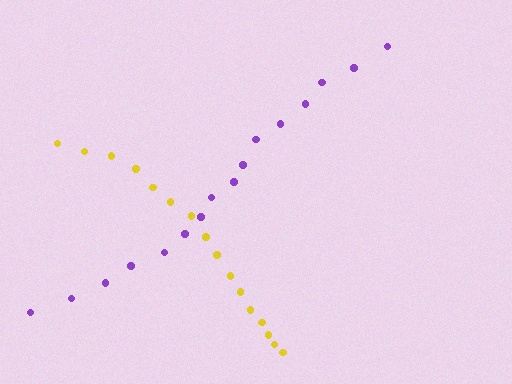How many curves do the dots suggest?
There are 2 distinct paths.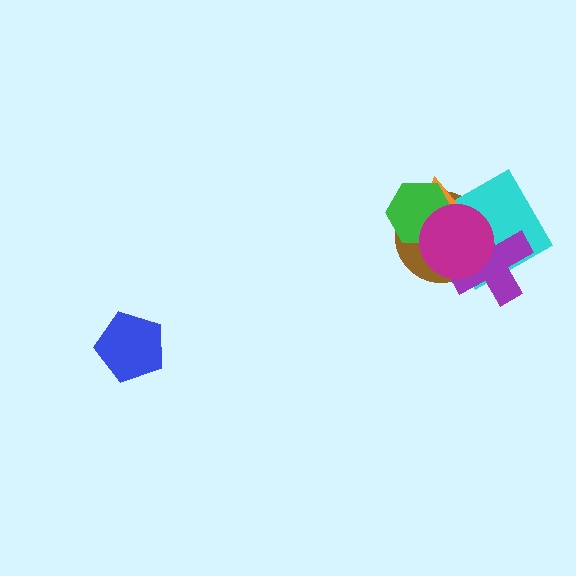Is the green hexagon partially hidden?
Yes, it is partially covered by another shape.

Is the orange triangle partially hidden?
Yes, it is partially covered by another shape.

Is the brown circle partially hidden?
Yes, it is partially covered by another shape.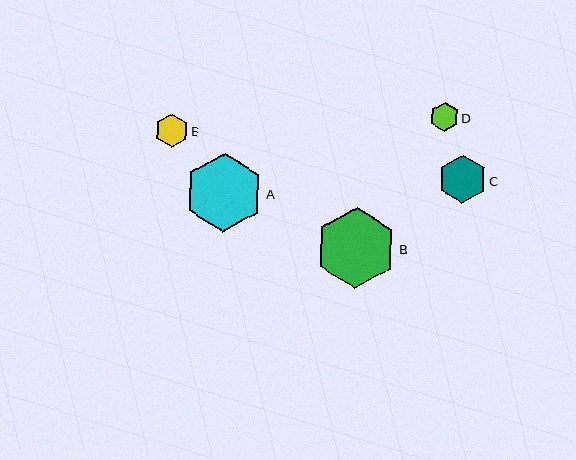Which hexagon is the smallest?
Hexagon D is the smallest with a size of approximately 29 pixels.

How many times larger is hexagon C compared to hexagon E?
Hexagon C is approximately 1.5 times the size of hexagon E.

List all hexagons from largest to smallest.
From largest to smallest: B, A, C, E, D.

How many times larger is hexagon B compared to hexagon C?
Hexagon B is approximately 1.7 times the size of hexagon C.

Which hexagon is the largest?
Hexagon B is the largest with a size of approximately 81 pixels.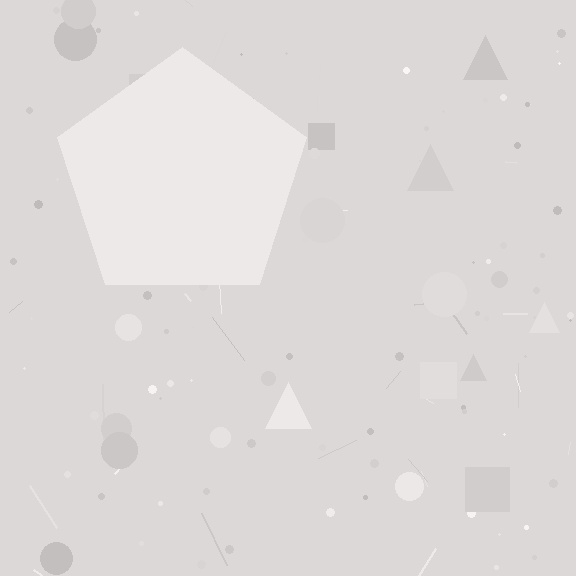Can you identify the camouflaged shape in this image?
The camouflaged shape is a pentagon.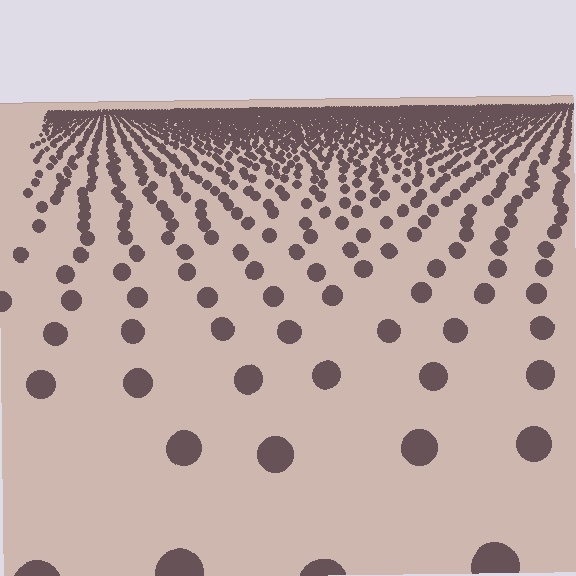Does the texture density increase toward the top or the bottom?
Density increases toward the top.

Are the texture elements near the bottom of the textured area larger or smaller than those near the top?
Larger. Near the bottom, elements are closer to the viewer and appear at a bigger on-screen size.